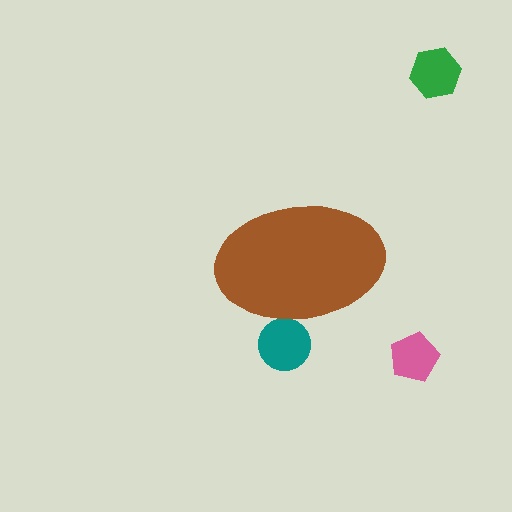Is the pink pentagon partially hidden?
No, the pink pentagon is fully visible.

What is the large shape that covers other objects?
A brown ellipse.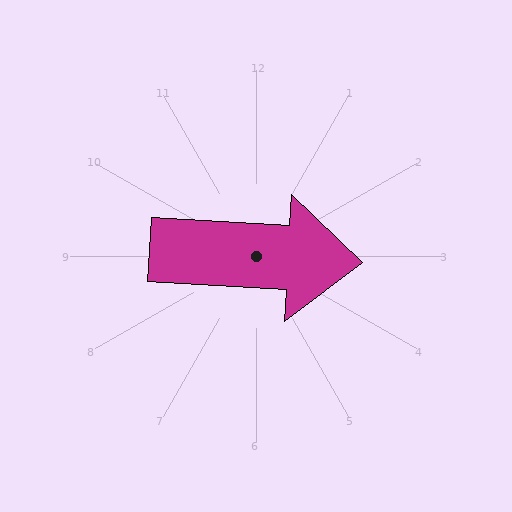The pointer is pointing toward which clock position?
Roughly 3 o'clock.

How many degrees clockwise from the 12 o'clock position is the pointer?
Approximately 93 degrees.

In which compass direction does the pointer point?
East.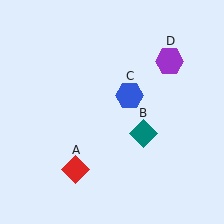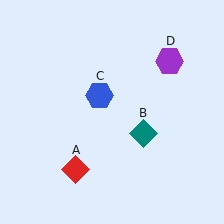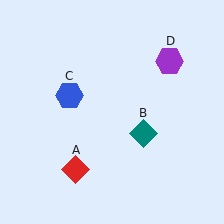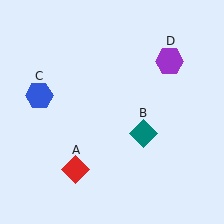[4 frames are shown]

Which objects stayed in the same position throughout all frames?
Red diamond (object A) and teal diamond (object B) and purple hexagon (object D) remained stationary.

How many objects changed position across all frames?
1 object changed position: blue hexagon (object C).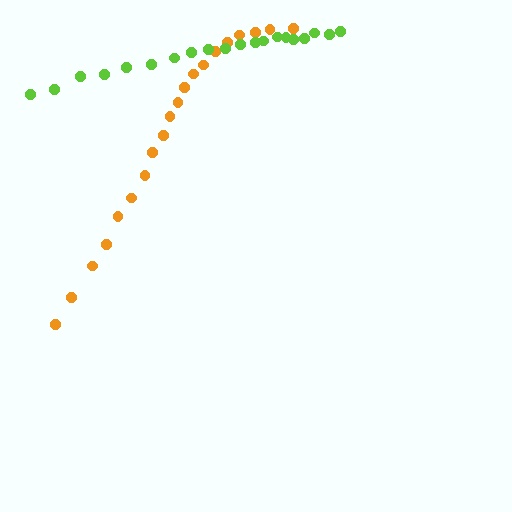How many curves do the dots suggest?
There are 2 distinct paths.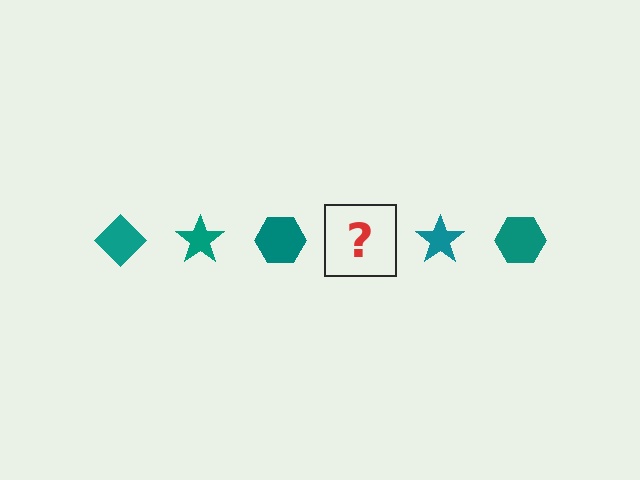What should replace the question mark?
The question mark should be replaced with a teal diamond.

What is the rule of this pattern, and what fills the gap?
The rule is that the pattern cycles through diamond, star, hexagon shapes in teal. The gap should be filled with a teal diamond.